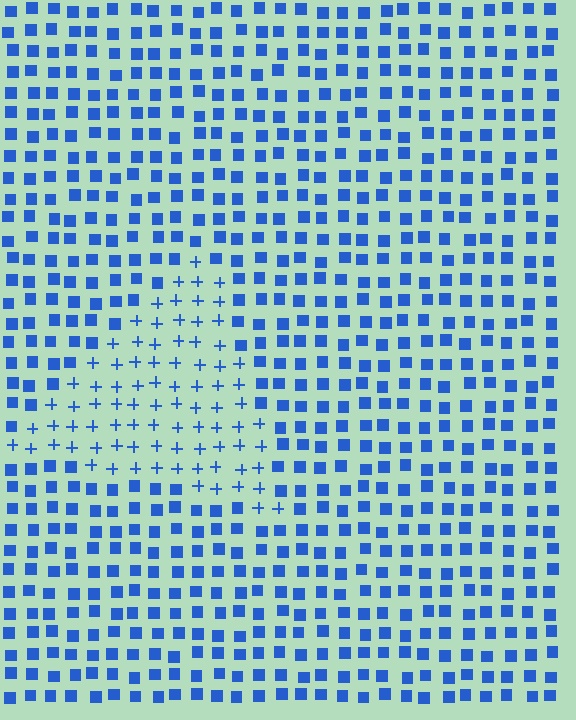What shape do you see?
I see a triangle.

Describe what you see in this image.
The image is filled with small blue elements arranged in a uniform grid. A triangle-shaped region contains plus signs, while the surrounding area contains squares. The boundary is defined purely by the change in element shape.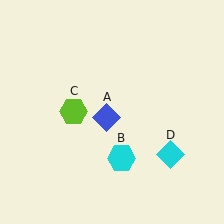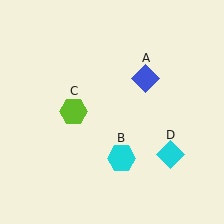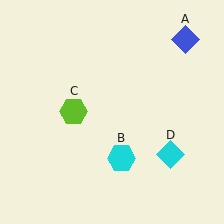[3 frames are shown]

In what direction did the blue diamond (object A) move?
The blue diamond (object A) moved up and to the right.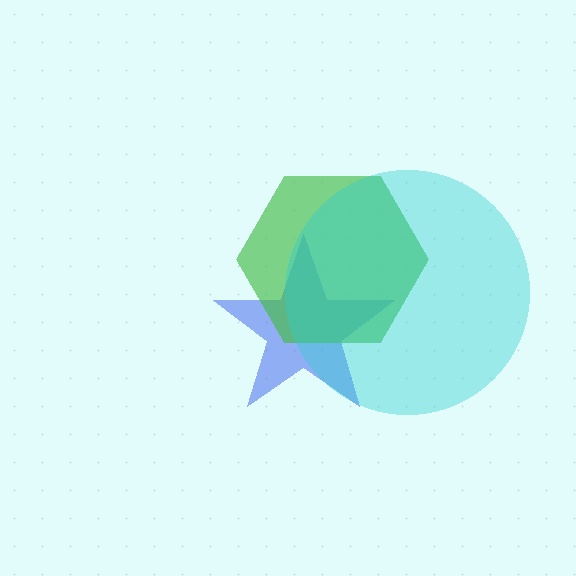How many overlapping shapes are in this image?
There are 3 overlapping shapes in the image.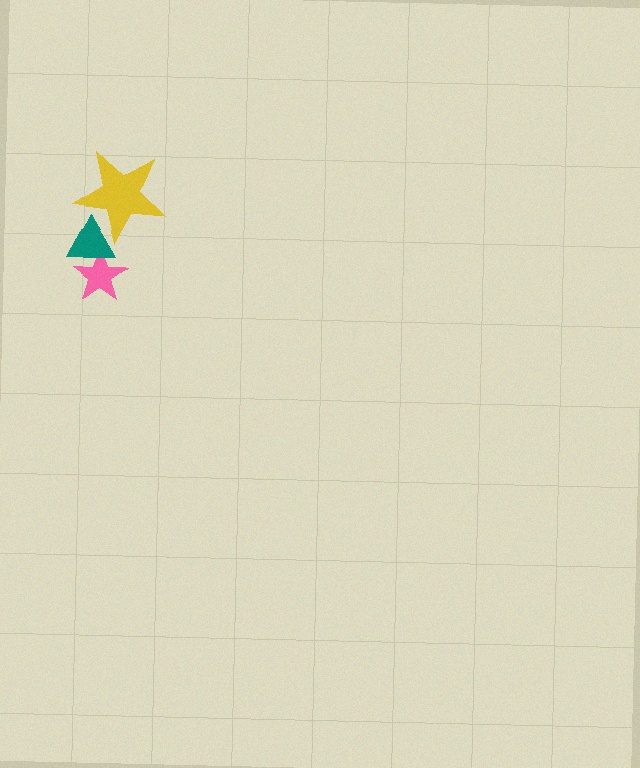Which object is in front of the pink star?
The teal triangle is in front of the pink star.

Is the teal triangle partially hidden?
Yes, it is partially covered by another shape.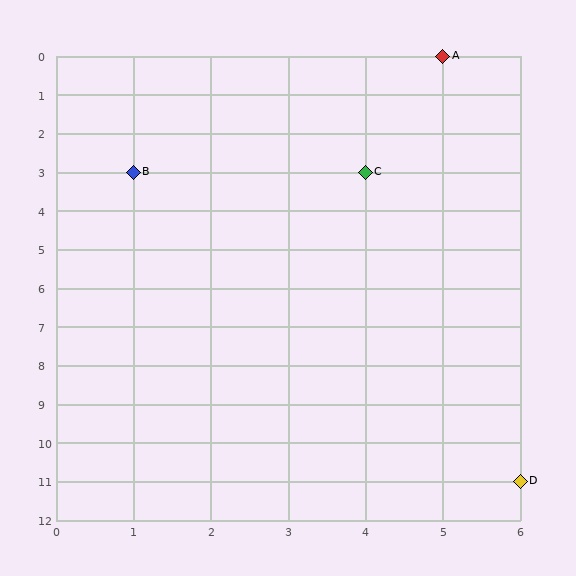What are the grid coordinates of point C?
Point C is at grid coordinates (4, 3).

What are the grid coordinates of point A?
Point A is at grid coordinates (5, 0).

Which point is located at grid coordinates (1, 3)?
Point B is at (1, 3).